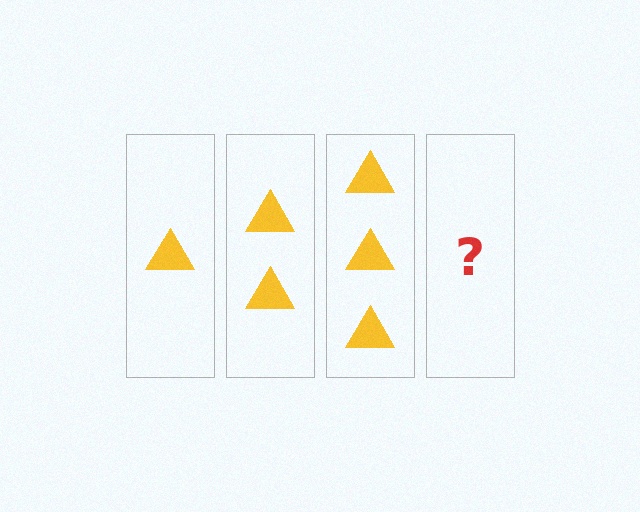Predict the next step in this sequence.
The next step is 4 triangles.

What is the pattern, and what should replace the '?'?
The pattern is that each step adds one more triangle. The '?' should be 4 triangles.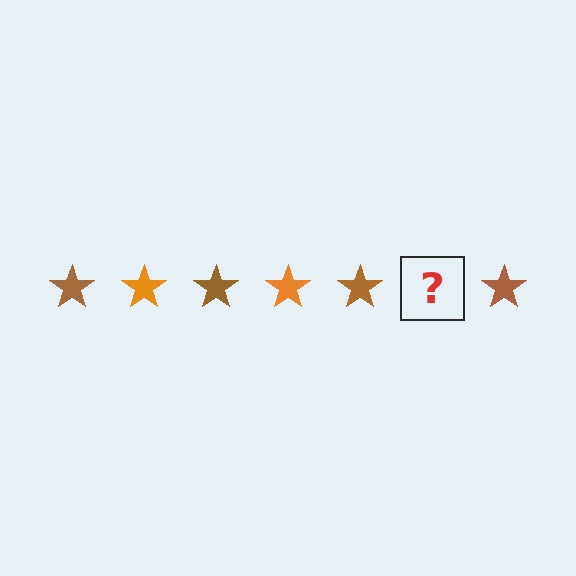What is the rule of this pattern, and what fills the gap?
The rule is that the pattern cycles through brown, orange stars. The gap should be filled with an orange star.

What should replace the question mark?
The question mark should be replaced with an orange star.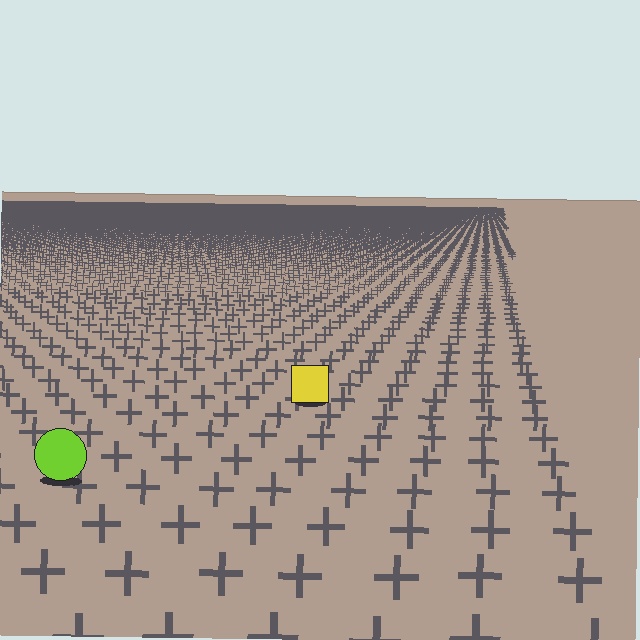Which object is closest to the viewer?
The lime circle is closest. The texture marks near it are larger and more spread out.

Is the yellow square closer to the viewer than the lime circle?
No. The lime circle is closer — you can tell from the texture gradient: the ground texture is coarser near it.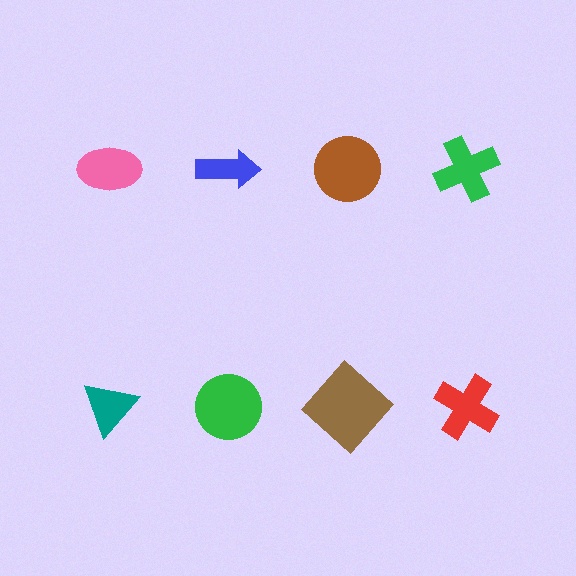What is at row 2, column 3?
A brown diamond.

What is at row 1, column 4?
A green cross.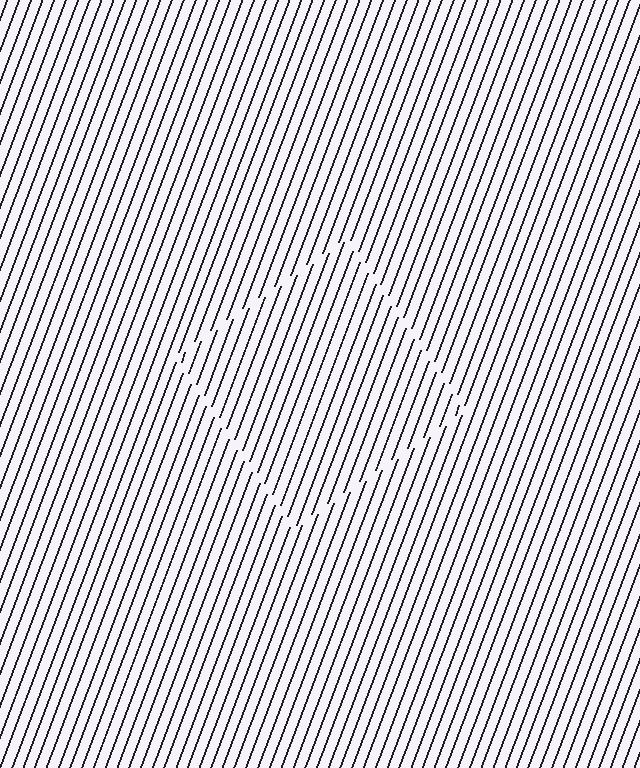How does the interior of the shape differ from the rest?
The interior of the shape contains the same grating, shifted by half a period — the contour is defined by the phase discontinuity where line-ends from the inner and outer gratings abut.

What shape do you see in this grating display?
An illusory square. The interior of the shape contains the same grating, shifted by half a period — the contour is defined by the phase discontinuity where line-ends from the inner and outer gratings abut.